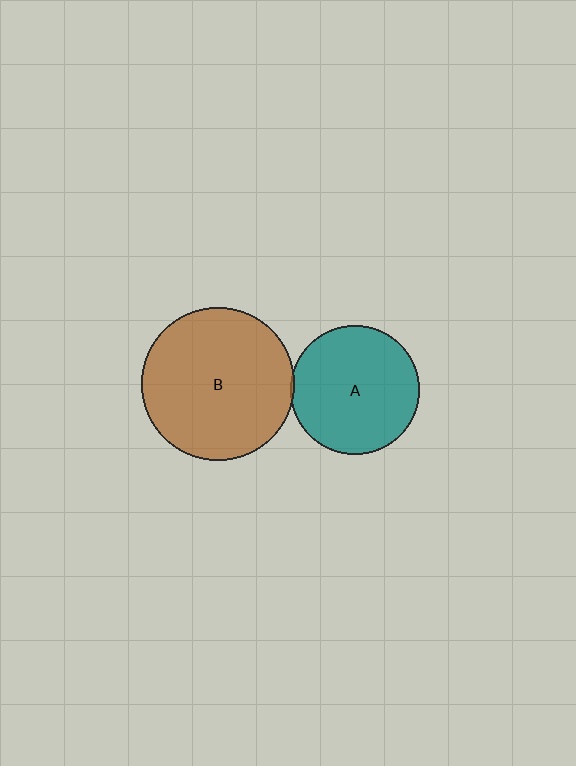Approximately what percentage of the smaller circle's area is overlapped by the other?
Approximately 5%.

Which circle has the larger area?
Circle B (brown).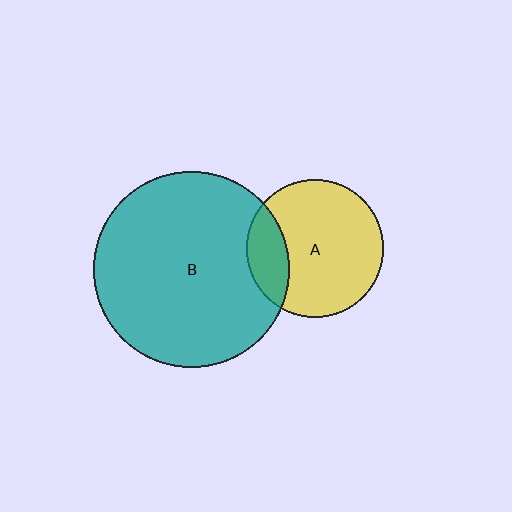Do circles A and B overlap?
Yes.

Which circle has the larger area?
Circle B (teal).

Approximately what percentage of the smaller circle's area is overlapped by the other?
Approximately 20%.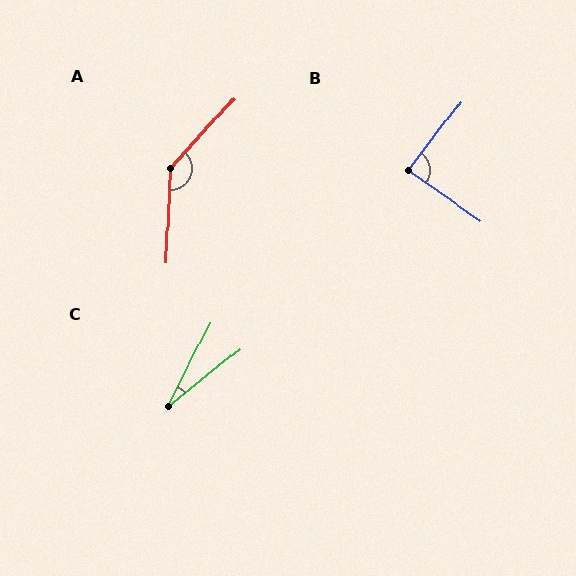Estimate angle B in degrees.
Approximately 88 degrees.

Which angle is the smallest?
C, at approximately 25 degrees.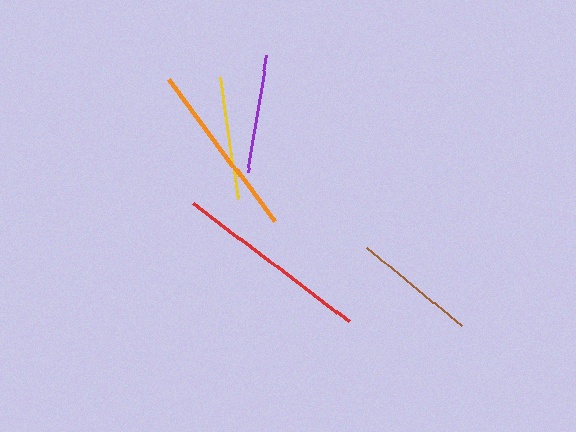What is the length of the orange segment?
The orange segment is approximately 177 pixels long.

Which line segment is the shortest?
The purple line is the shortest at approximately 119 pixels.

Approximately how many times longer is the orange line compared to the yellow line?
The orange line is approximately 1.4 times the length of the yellow line.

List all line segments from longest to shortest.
From longest to shortest: red, orange, brown, yellow, purple.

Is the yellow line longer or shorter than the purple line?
The yellow line is longer than the purple line.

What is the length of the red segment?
The red segment is approximately 196 pixels long.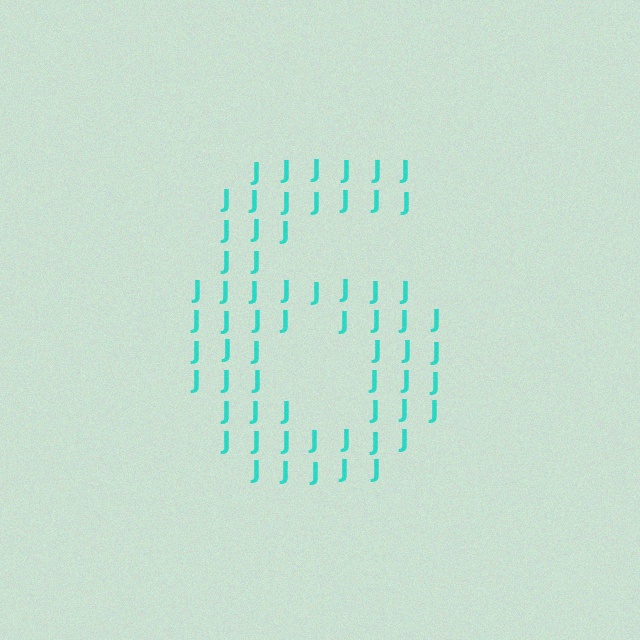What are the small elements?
The small elements are letter J's.